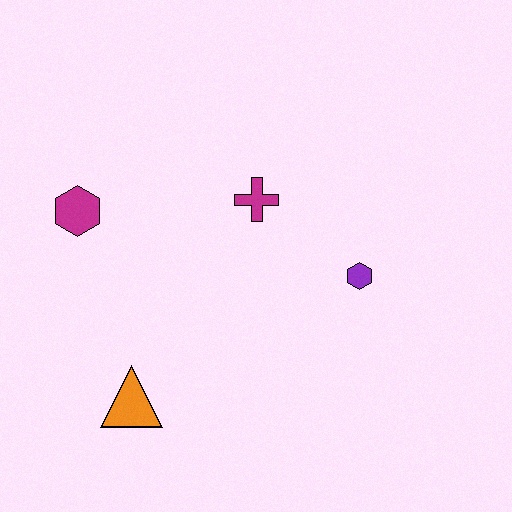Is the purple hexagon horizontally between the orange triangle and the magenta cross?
No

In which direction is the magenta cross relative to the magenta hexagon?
The magenta cross is to the right of the magenta hexagon.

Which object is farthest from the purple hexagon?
The magenta hexagon is farthest from the purple hexagon.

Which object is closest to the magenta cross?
The purple hexagon is closest to the magenta cross.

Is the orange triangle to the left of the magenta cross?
Yes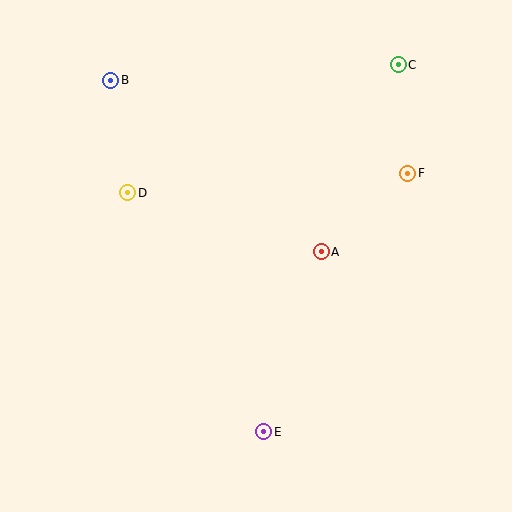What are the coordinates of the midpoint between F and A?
The midpoint between F and A is at (364, 213).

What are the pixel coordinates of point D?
Point D is at (128, 193).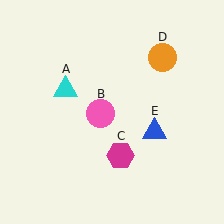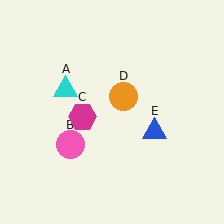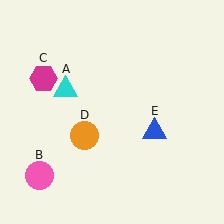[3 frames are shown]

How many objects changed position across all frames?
3 objects changed position: pink circle (object B), magenta hexagon (object C), orange circle (object D).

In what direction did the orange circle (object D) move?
The orange circle (object D) moved down and to the left.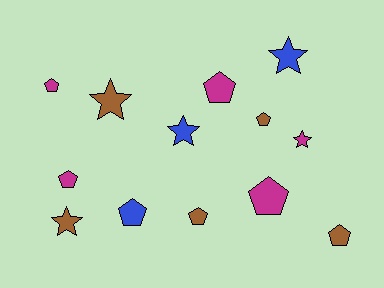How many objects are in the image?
There are 13 objects.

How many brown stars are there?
There are 2 brown stars.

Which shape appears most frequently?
Pentagon, with 8 objects.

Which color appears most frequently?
Magenta, with 5 objects.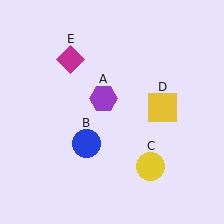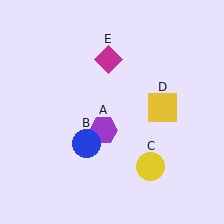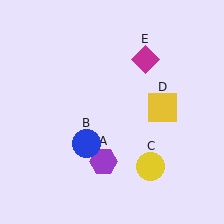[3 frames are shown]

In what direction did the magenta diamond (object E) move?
The magenta diamond (object E) moved right.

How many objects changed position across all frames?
2 objects changed position: purple hexagon (object A), magenta diamond (object E).